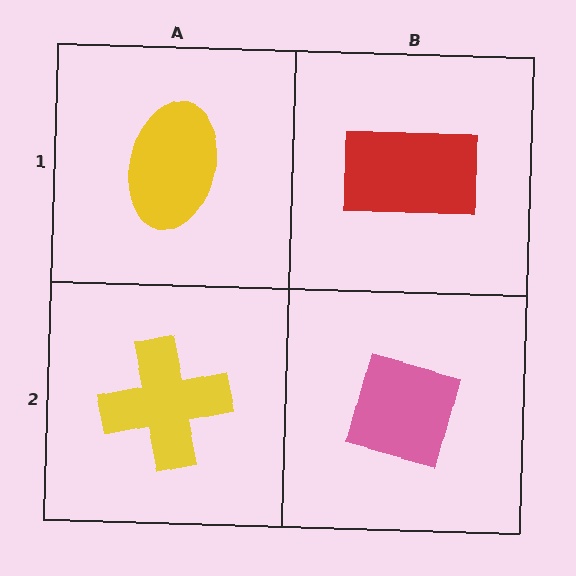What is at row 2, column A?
A yellow cross.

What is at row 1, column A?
A yellow ellipse.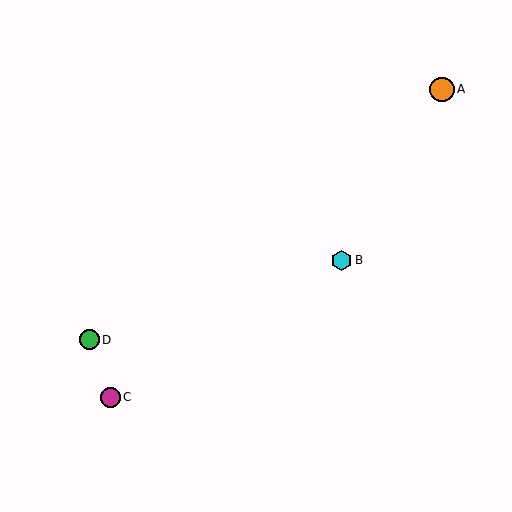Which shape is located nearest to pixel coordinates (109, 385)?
The magenta circle (labeled C) at (111, 397) is nearest to that location.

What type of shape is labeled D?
Shape D is a green circle.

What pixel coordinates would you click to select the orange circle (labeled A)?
Click at (442, 89) to select the orange circle A.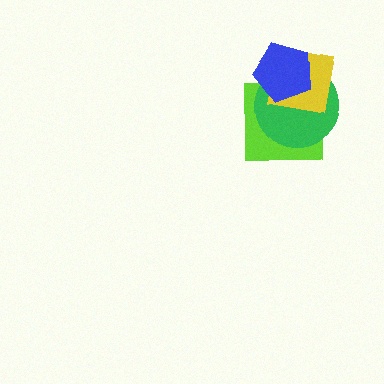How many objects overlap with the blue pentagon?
3 objects overlap with the blue pentagon.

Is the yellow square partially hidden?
Yes, it is partially covered by another shape.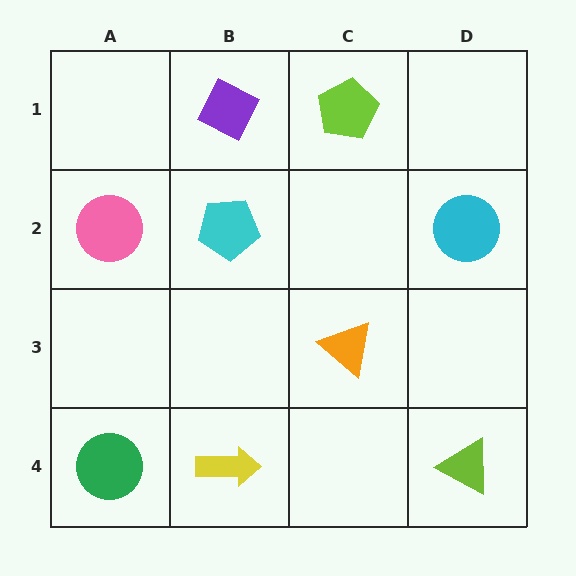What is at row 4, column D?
A lime triangle.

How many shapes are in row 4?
3 shapes.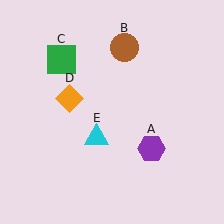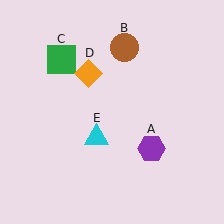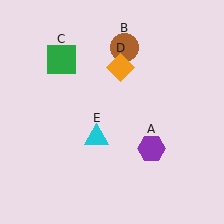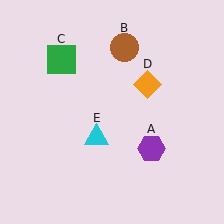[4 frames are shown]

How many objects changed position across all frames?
1 object changed position: orange diamond (object D).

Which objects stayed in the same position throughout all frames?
Purple hexagon (object A) and brown circle (object B) and green square (object C) and cyan triangle (object E) remained stationary.